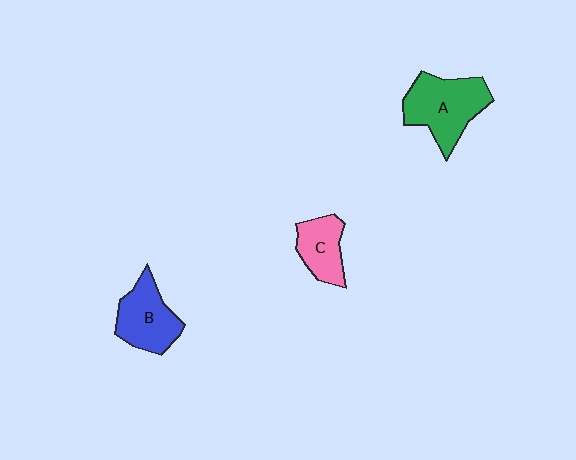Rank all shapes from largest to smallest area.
From largest to smallest: A (green), B (blue), C (pink).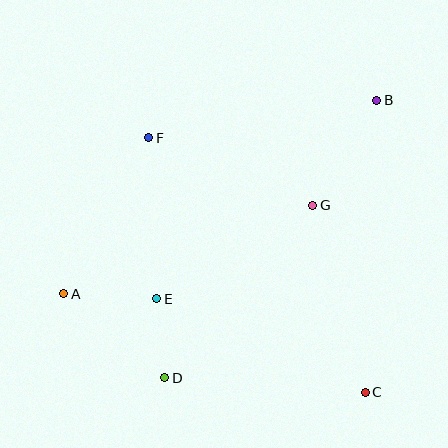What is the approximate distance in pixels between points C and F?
The distance between C and F is approximately 334 pixels.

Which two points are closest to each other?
Points D and E are closest to each other.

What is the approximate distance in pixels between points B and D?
The distance between B and D is approximately 350 pixels.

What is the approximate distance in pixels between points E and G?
The distance between E and G is approximately 182 pixels.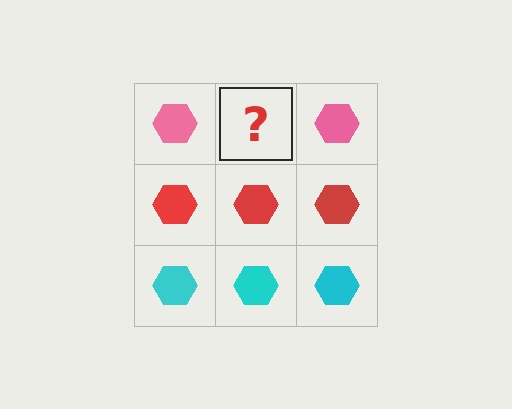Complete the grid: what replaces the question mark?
The question mark should be replaced with a pink hexagon.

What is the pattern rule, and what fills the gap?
The rule is that each row has a consistent color. The gap should be filled with a pink hexagon.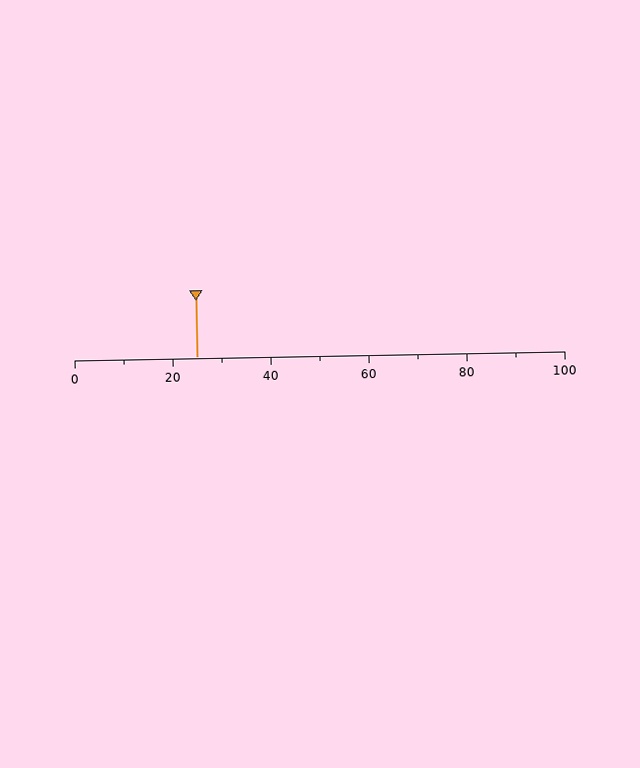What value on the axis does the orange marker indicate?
The marker indicates approximately 25.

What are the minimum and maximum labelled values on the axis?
The axis runs from 0 to 100.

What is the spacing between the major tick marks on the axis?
The major ticks are spaced 20 apart.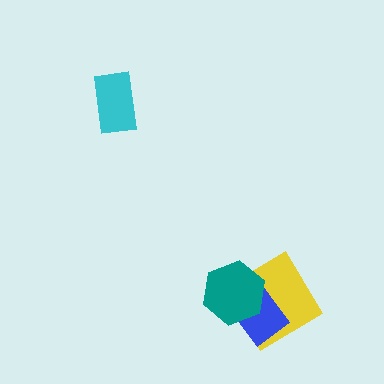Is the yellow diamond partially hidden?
Yes, it is partially covered by another shape.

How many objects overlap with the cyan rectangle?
0 objects overlap with the cyan rectangle.